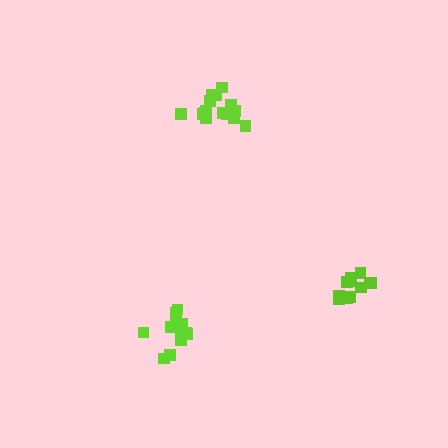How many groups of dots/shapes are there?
There are 3 groups.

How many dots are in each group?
Group 1: 12 dots, Group 2: 11 dots, Group 3: 15 dots (38 total).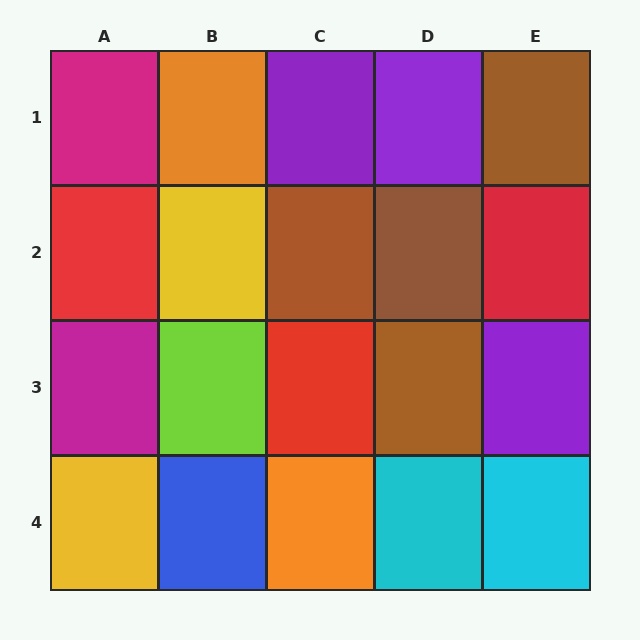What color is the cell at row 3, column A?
Magenta.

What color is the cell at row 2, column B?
Yellow.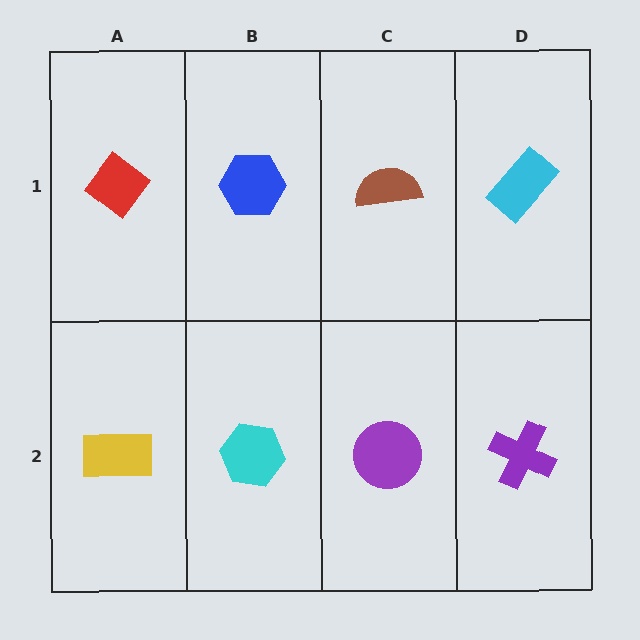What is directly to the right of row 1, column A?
A blue hexagon.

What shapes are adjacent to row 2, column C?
A brown semicircle (row 1, column C), a cyan hexagon (row 2, column B), a purple cross (row 2, column D).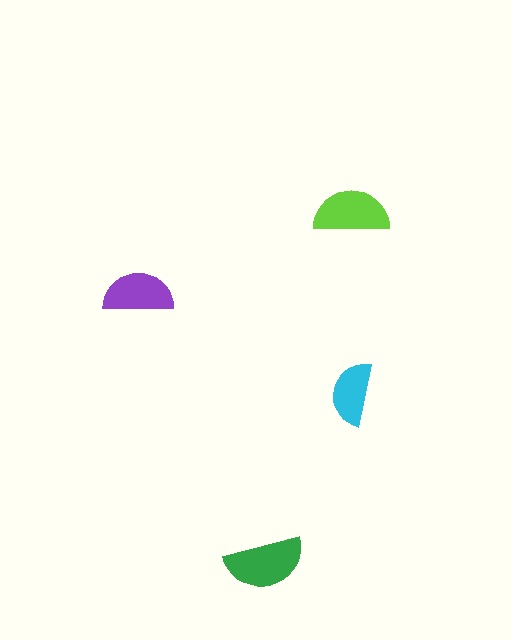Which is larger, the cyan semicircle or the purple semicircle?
The purple one.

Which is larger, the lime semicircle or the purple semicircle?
The lime one.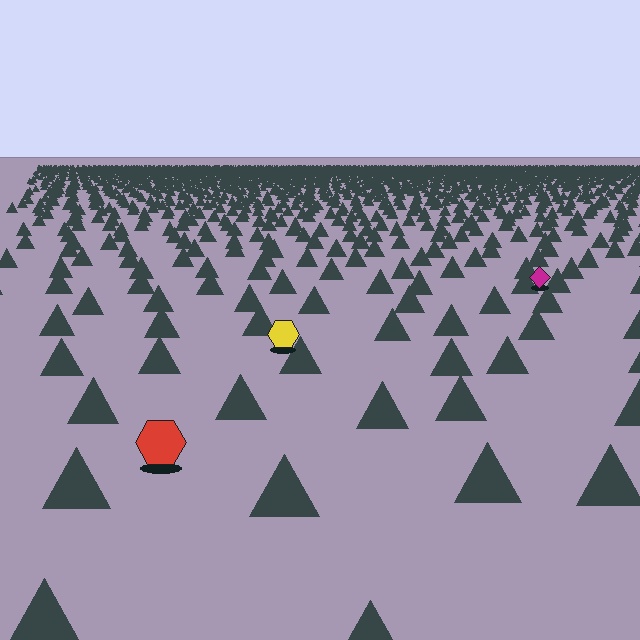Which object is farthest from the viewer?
The magenta diamond is farthest from the viewer. It appears smaller and the ground texture around it is denser.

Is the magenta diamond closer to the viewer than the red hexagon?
No. The red hexagon is closer — you can tell from the texture gradient: the ground texture is coarser near it.